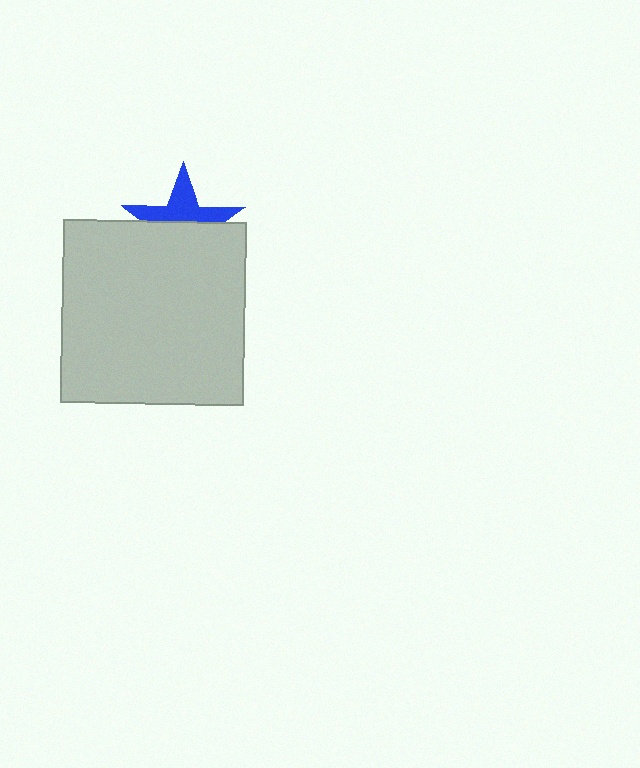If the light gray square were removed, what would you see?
You would see the complete blue star.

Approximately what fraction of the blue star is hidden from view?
Roughly 56% of the blue star is hidden behind the light gray square.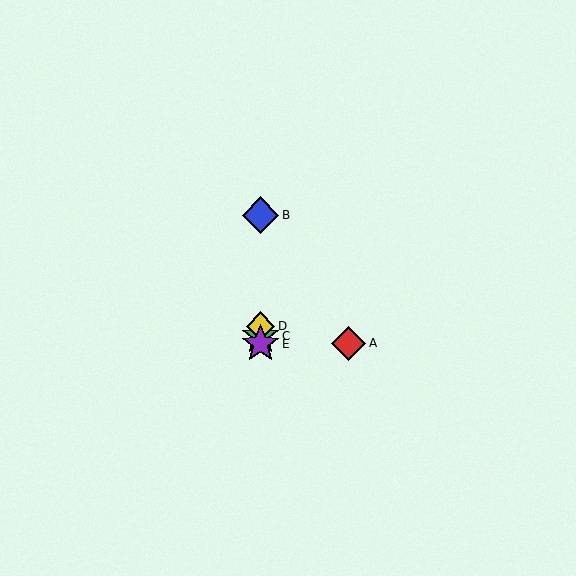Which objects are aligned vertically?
Objects B, C, D, E are aligned vertically.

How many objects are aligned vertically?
4 objects (B, C, D, E) are aligned vertically.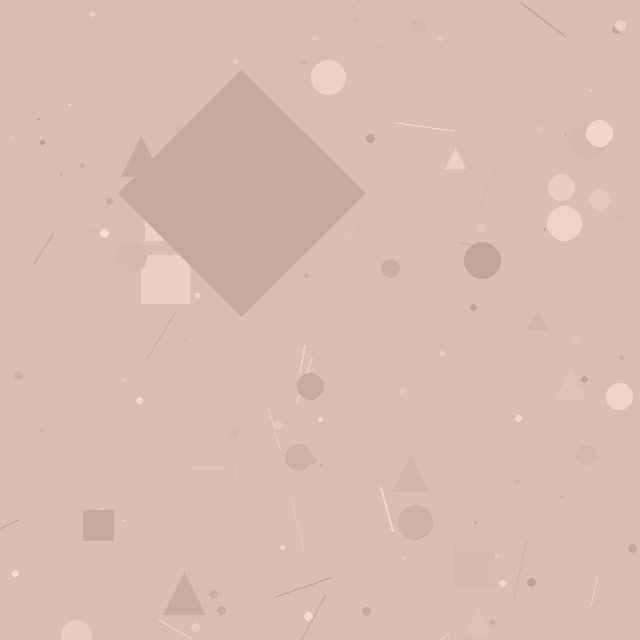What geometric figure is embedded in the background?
A diamond is embedded in the background.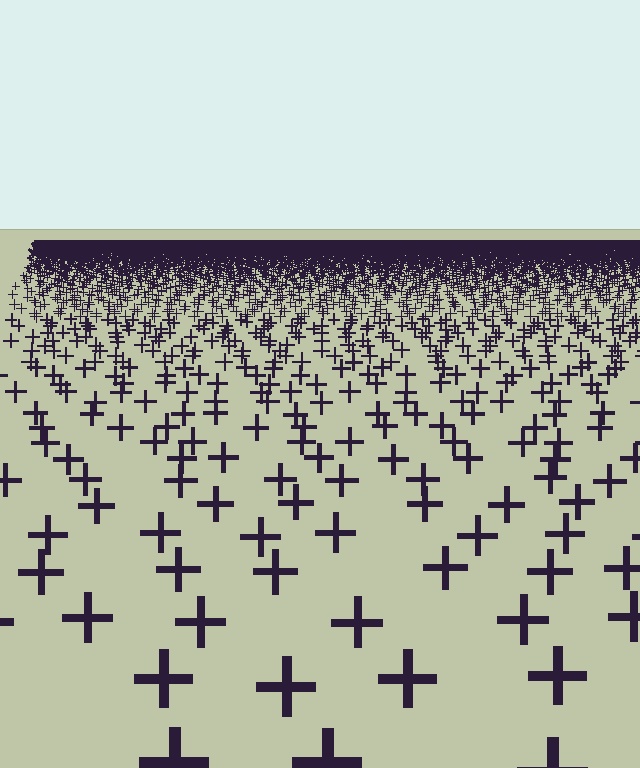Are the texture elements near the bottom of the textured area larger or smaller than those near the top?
Larger. Near the bottom, elements are closer to the viewer and appear at a bigger on-screen size.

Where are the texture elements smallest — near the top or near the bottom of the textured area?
Near the top.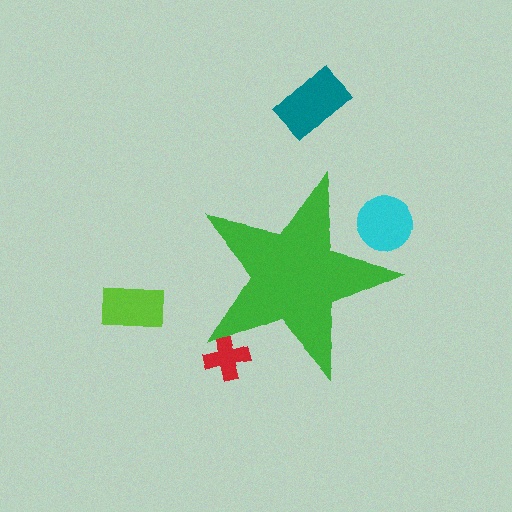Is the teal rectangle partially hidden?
No, the teal rectangle is fully visible.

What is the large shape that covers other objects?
A green star.